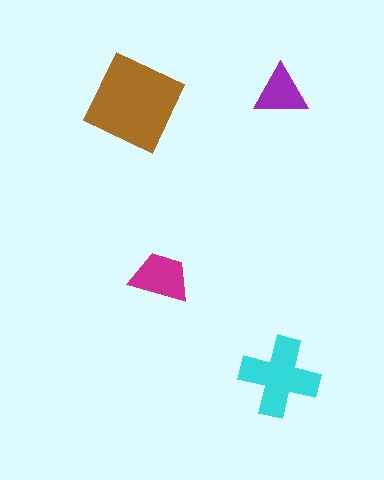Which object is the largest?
The brown diamond.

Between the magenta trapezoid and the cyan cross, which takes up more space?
The cyan cross.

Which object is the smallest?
The purple triangle.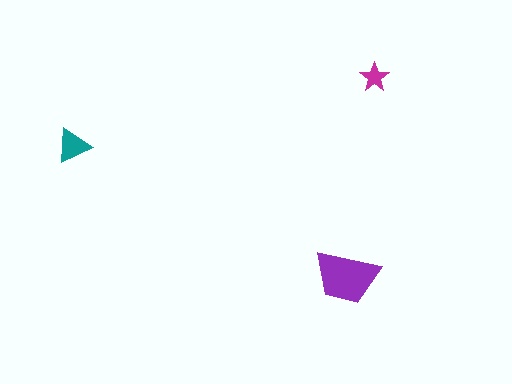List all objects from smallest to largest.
The magenta star, the teal triangle, the purple trapezoid.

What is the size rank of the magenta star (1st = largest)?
3rd.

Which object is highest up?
The magenta star is topmost.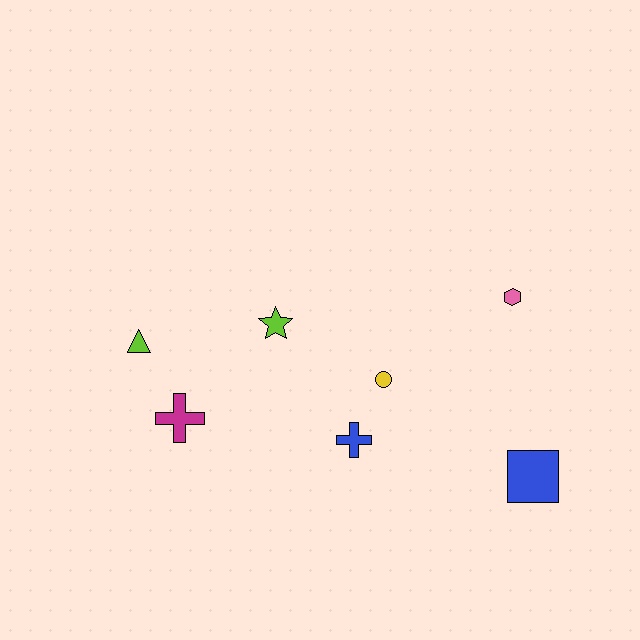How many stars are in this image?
There is 1 star.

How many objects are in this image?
There are 7 objects.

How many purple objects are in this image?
There are no purple objects.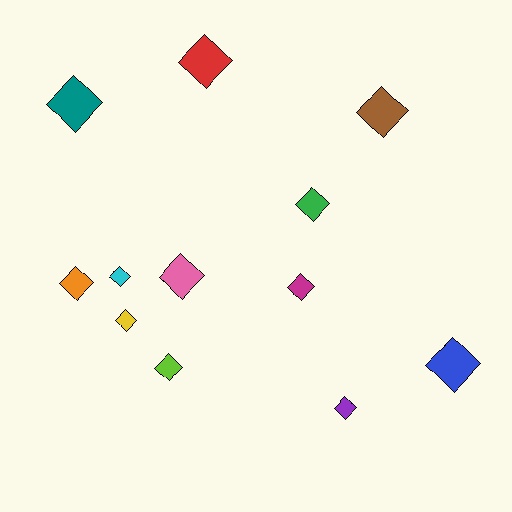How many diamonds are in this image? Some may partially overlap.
There are 12 diamonds.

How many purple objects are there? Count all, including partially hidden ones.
There is 1 purple object.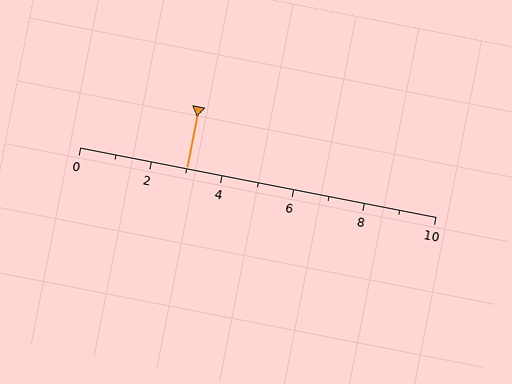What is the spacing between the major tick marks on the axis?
The major ticks are spaced 2 apart.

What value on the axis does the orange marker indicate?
The marker indicates approximately 3.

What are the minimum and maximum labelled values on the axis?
The axis runs from 0 to 10.